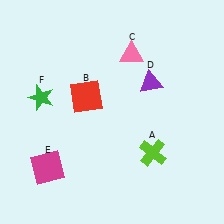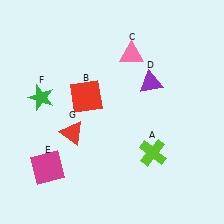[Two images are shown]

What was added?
A red triangle (G) was added in Image 2.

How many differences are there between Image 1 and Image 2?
There is 1 difference between the two images.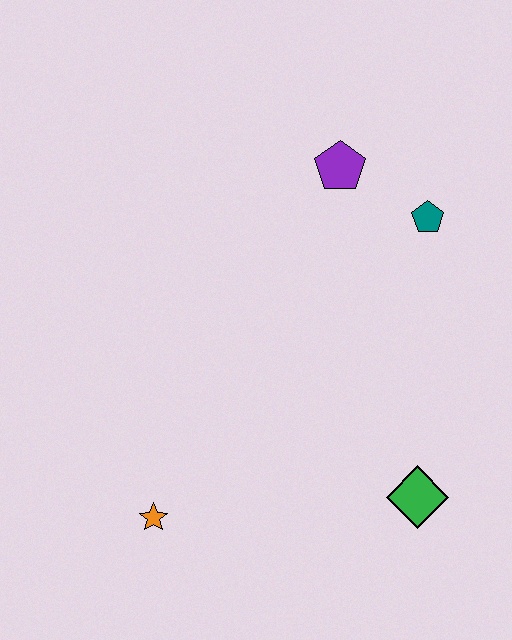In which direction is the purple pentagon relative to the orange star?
The purple pentagon is above the orange star.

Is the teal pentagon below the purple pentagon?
Yes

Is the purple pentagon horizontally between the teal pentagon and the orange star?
Yes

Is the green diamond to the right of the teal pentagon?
No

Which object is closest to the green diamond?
The orange star is closest to the green diamond.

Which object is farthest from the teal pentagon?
The orange star is farthest from the teal pentagon.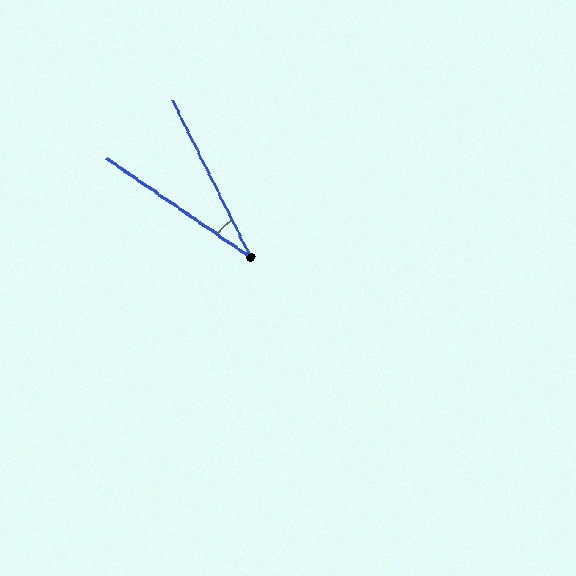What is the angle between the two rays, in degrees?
Approximately 29 degrees.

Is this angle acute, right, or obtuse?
It is acute.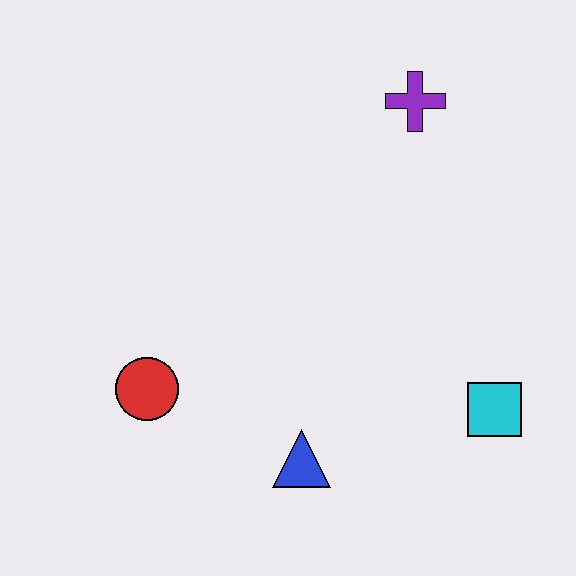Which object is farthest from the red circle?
The purple cross is farthest from the red circle.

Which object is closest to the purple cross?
The cyan square is closest to the purple cross.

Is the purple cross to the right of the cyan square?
No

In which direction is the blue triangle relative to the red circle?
The blue triangle is to the right of the red circle.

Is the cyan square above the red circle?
No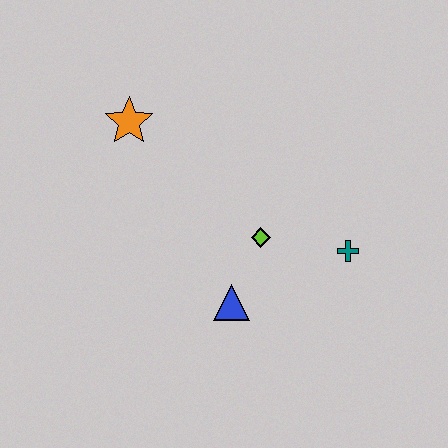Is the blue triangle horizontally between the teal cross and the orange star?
Yes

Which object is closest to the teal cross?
The lime diamond is closest to the teal cross.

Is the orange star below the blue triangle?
No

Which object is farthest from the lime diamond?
The orange star is farthest from the lime diamond.